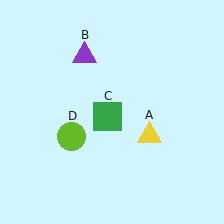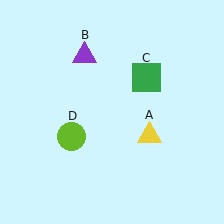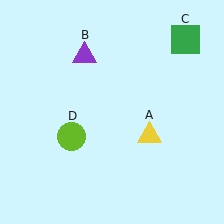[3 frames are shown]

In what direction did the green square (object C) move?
The green square (object C) moved up and to the right.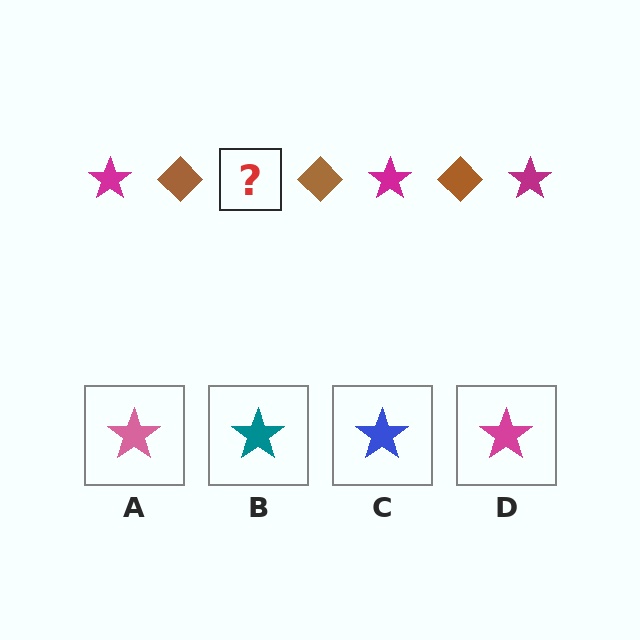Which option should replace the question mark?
Option D.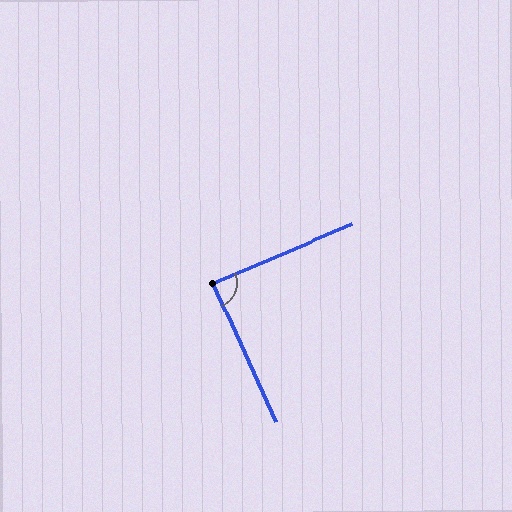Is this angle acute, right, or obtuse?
It is approximately a right angle.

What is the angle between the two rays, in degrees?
Approximately 89 degrees.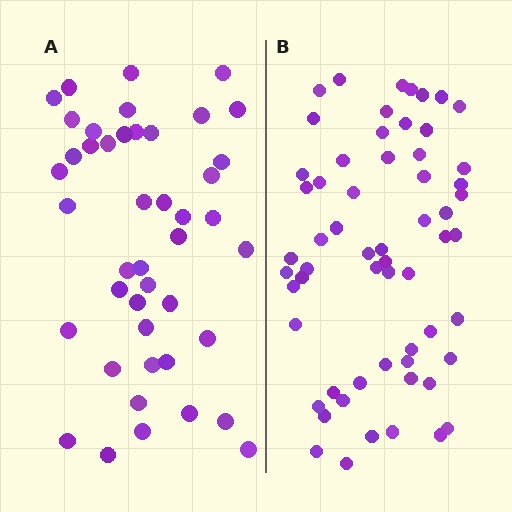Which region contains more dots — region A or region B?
Region B (the right region) has more dots.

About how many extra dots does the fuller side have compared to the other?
Region B has approximately 15 more dots than region A.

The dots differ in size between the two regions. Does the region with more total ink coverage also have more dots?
No. Region A has more total ink coverage because its dots are larger, but region B actually contains more individual dots. Total area can be misleading — the number of items is what matters here.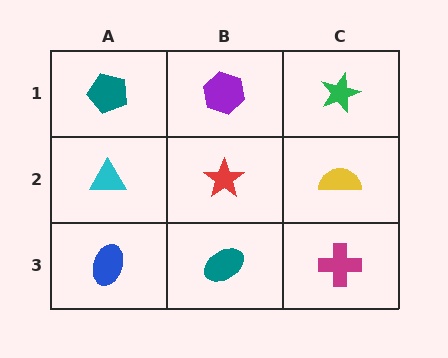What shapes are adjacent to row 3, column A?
A cyan triangle (row 2, column A), a teal ellipse (row 3, column B).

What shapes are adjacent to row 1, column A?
A cyan triangle (row 2, column A), a purple hexagon (row 1, column B).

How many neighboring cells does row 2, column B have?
4.